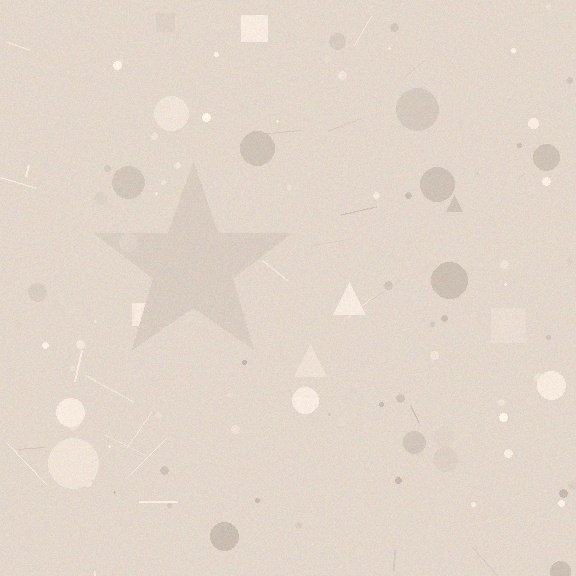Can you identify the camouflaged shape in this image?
The camouflaged shape is a star.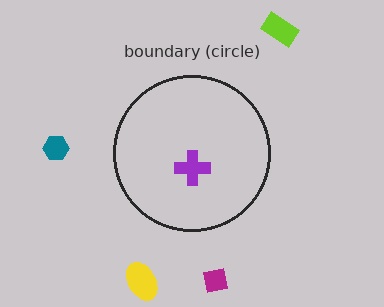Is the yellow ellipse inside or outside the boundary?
Outside.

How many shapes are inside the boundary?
1 inside, 4 outside.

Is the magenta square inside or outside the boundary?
Outside.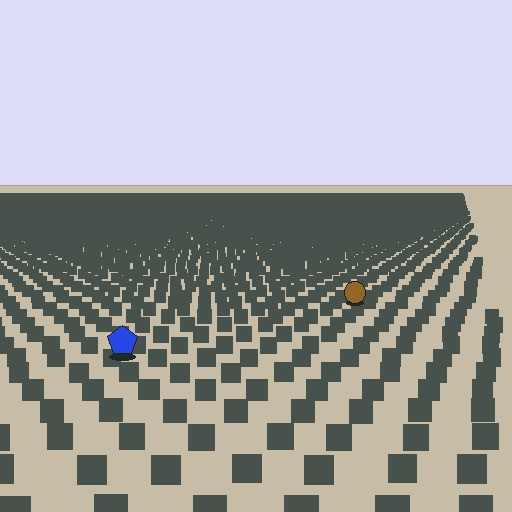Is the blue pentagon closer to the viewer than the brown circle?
Yes. The blue pentagon is closer — you can tell from the texture gradient: the ground texture is coarser near it.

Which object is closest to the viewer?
The blue pentagon is closest. The texture marks near it are larger and more spread out.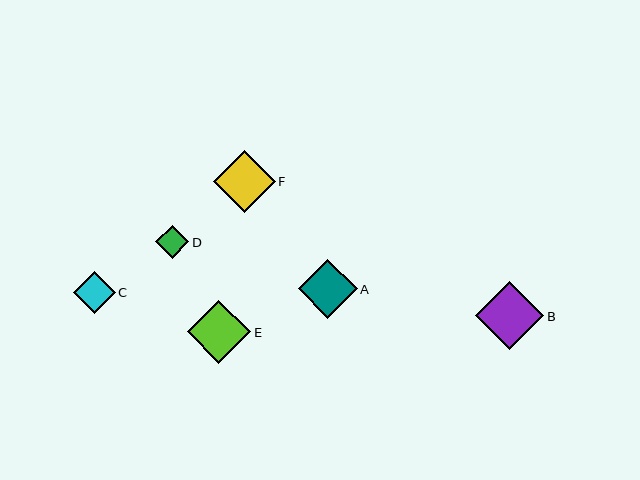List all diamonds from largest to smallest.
From largest to smallest: B, E, F, A, C, D.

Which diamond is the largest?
Diamond B is the largest with a size of approximately 68 pixels.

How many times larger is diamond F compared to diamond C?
Diamond F is approximately 1.5 times the size of diamond C.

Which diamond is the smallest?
Diamond D is the smallest with a size of approximately 33 pixels.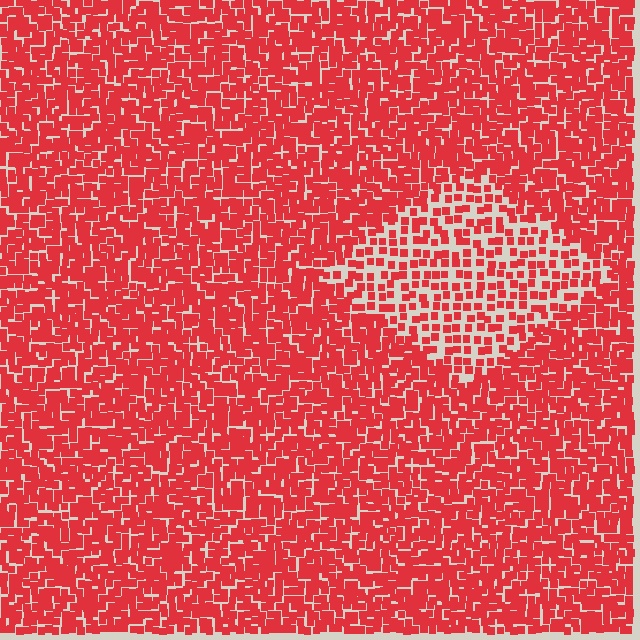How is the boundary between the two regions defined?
The boundary is defined by a change in element density (approximately 2.0x ratio). All elements are the same color, size, and shape.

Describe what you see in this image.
The image contains small red elements arranged at two different densities. A diamond-shaped region is visible where the elements are less densely packed than the surrounding area.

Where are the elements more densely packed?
The elements are more densely packed outside the diamond boundary.